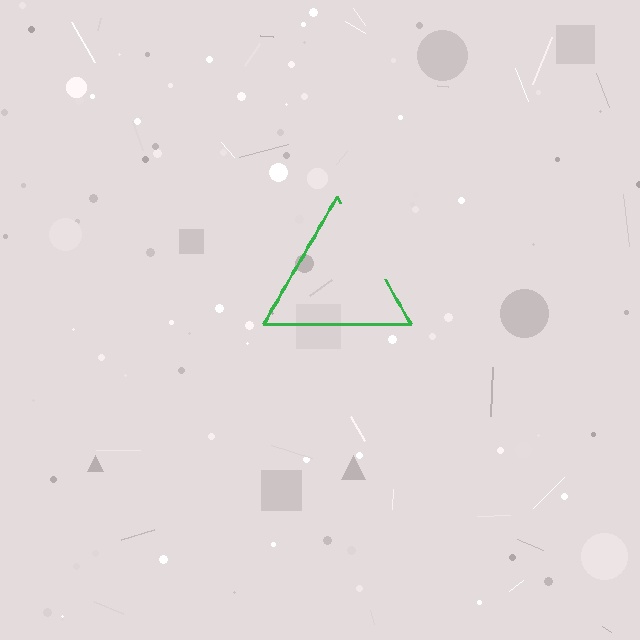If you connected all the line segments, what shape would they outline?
They would outline a triangle.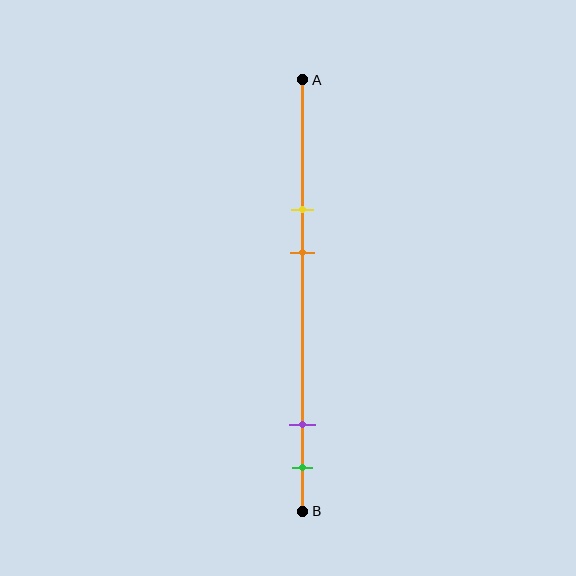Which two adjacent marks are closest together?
The purple and green marks are the closest adjacent pair.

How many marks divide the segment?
There are 4 marks dividing the segment.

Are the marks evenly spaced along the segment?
No, the marks are not evenly spaced.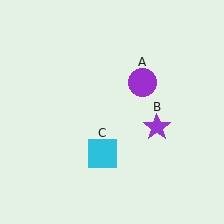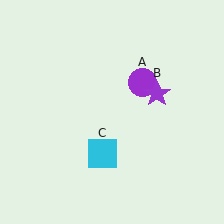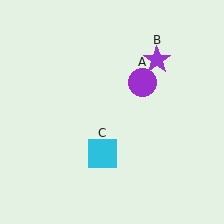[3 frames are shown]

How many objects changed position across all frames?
1 object changed position: purple star (object B).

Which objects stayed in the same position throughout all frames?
Purple circle (object A) and cyan square (object C) remained stationary.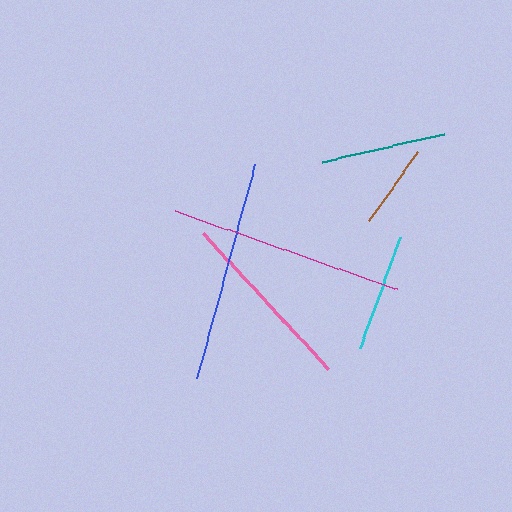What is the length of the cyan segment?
The cyan segment is approximately 117 pixels long.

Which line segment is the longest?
The magenta line is the longest at approximately 234 pixels.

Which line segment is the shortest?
The brown line is the shortest at approximately 84 pixels.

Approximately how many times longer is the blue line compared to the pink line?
The blue line is approximately 1.2 times the length of the pink line.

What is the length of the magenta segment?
The magenta segment is approximately 234 pixels long.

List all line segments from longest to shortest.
From longest to shortest: magenta, blue, pink, teal, cyan, brown.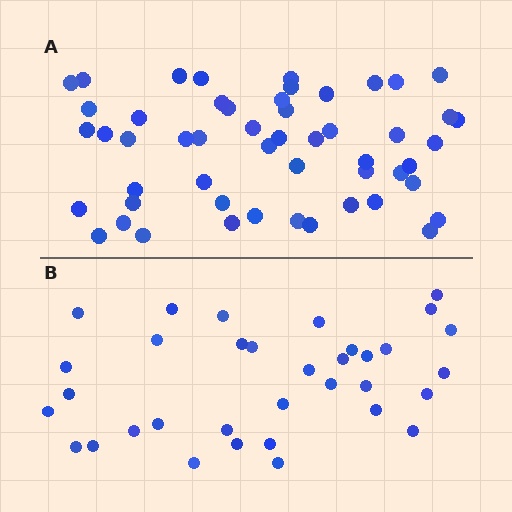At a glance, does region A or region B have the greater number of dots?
Region A (the top region) has more dots.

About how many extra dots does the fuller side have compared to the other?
Region A has approximately 20 more dots than region B.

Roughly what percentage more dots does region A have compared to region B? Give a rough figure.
About 55% more.